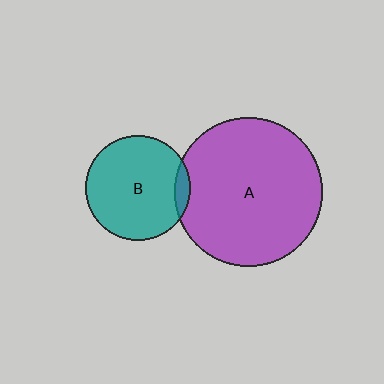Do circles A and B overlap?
Yes.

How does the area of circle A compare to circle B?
Approximately 2.0 times.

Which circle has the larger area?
Circle A (purple).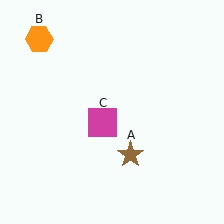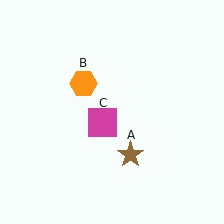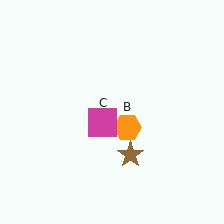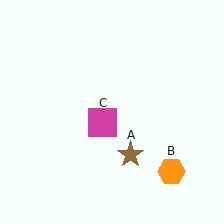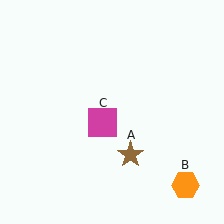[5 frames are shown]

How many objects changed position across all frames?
1 object changed position: orange hexagon (object B).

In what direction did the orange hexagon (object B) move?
The orange hexagon (object B) moved down and to the right.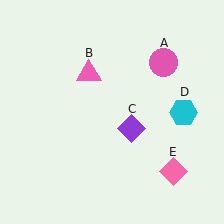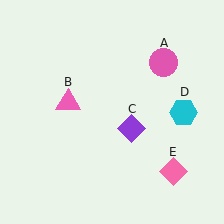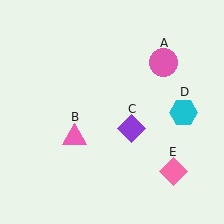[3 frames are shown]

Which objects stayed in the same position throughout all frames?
Pink circle (object A) and purple diamond (object C) and cyan hexagon (object D) and pink diamond (object E) remained stationary.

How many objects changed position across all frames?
1 object changed position: pink triangle (object B).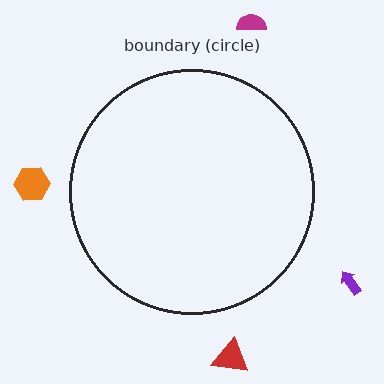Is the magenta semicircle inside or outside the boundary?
Outside.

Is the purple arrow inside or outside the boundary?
Outside.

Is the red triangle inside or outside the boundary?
Outside.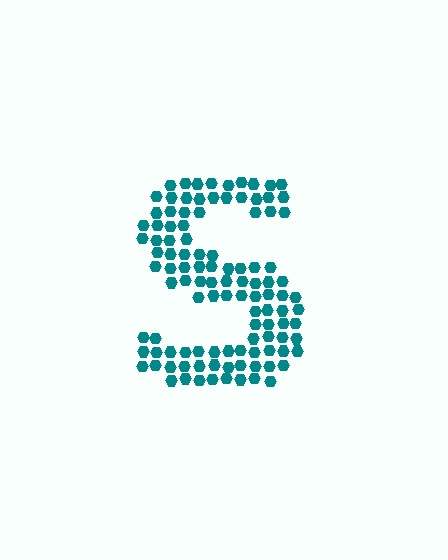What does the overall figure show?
The overall figure shows the letter S.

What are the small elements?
The small elements are hexagons.